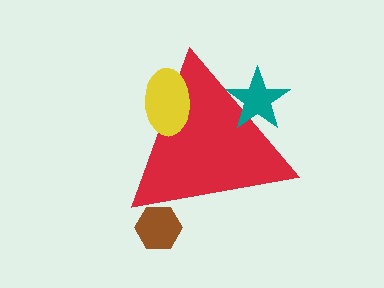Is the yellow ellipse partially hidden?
No, the yellow ellipse is fully visible.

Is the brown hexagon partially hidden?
Yes, the brown hexagon is partially hidden behind the red triangle.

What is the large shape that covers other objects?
A red triangle.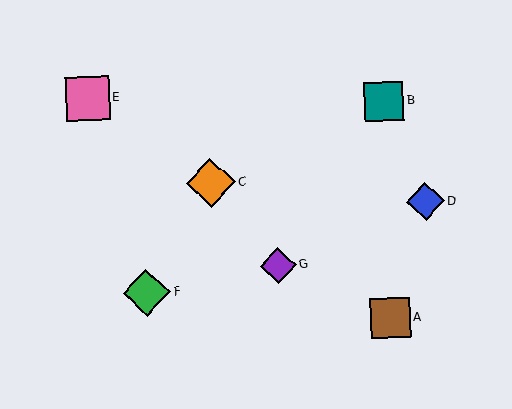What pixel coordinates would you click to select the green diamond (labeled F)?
Click at (146, 293) to select the green diamond F.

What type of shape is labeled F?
Shape F is a green diamond.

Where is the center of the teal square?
The center of the teal square is at (384, 101).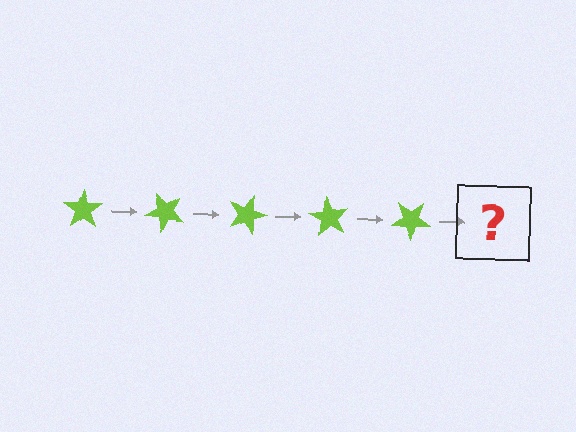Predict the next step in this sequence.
The next step is a lime star rotated 225 degrees.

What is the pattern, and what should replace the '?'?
The pattern is that the star rotates 45 degrees each step. The '?' should be a lime star rotated 225 degrees.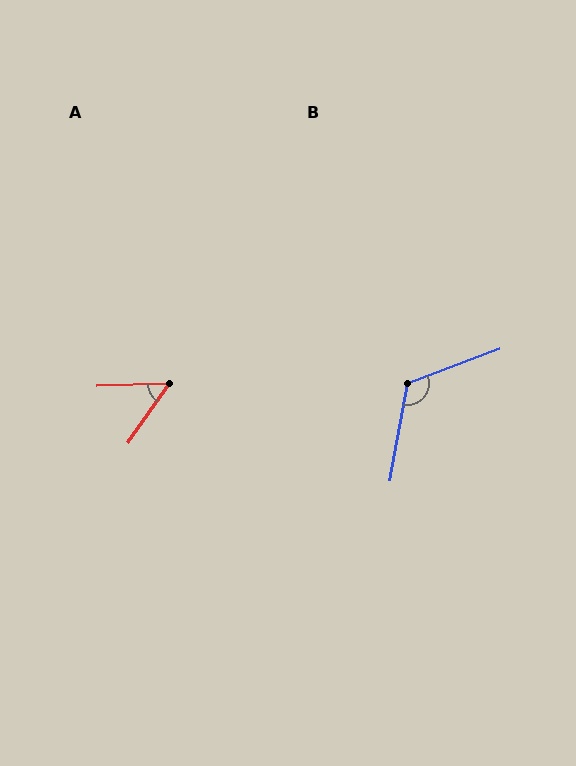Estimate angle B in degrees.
Approximately 121 degrees.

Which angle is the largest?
B, at approximately 121 degrees.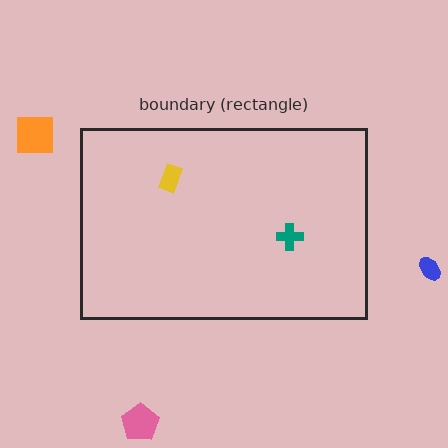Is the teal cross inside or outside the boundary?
Inside.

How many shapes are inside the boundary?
2 inside, 3 outside.